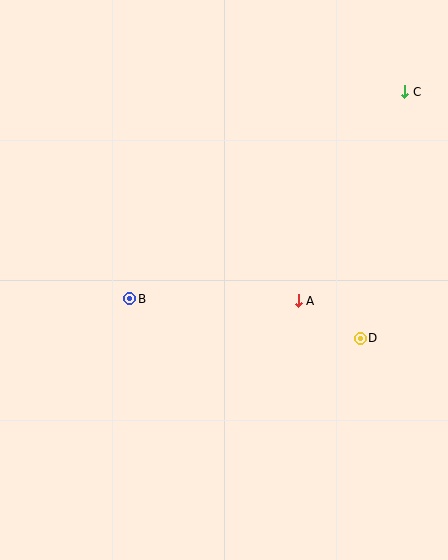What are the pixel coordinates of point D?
Point D is at (360, 338).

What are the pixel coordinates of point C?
Point C is at (405, 92).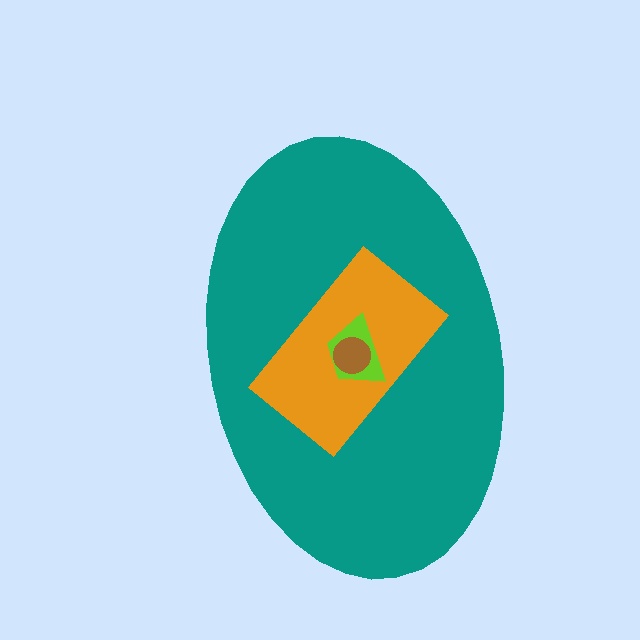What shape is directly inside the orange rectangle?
The lime trapezoid.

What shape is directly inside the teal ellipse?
The orange rectangle.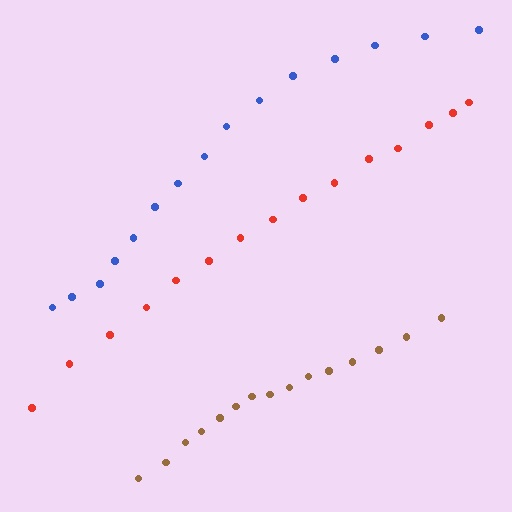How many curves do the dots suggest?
There are 3 distinct paths.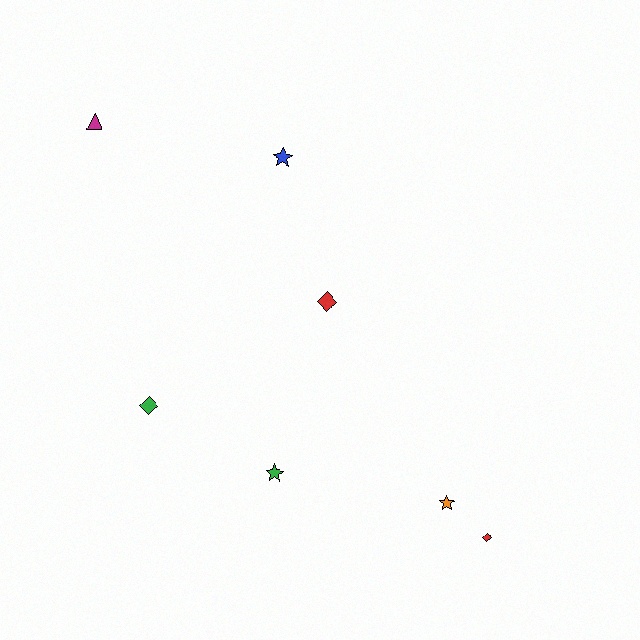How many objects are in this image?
There are 7 objects.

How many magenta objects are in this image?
There is 1 magenta object.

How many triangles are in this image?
There is 1 triangle.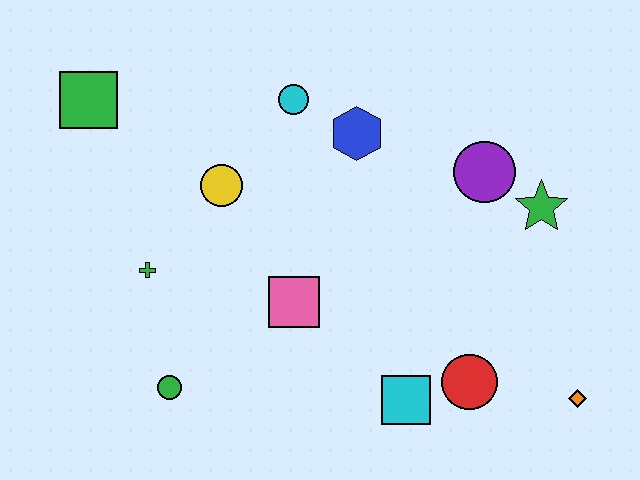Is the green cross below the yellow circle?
Yes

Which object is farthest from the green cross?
The orange diamond is farthest from the green cross.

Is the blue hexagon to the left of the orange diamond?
Yes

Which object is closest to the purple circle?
The green star is closest to the purple circle.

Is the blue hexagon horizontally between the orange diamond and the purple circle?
No